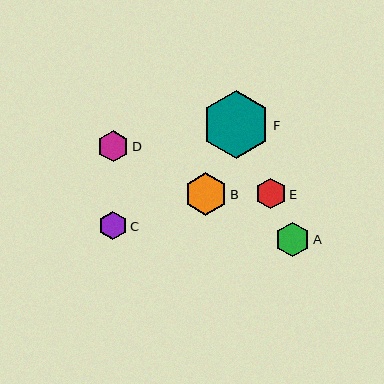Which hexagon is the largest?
Hexagon F is the largest with a size of approximately 69 pixels.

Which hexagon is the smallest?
Hexagon C is the smallest with a size of approximately 28 pixels.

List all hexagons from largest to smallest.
From largest to smallest: F, B, A, D, E, C.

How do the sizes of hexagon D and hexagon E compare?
Hexagon D and hexagon E are approximately the same size.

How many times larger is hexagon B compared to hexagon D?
Hexagon B is approximately 1.4 times the size of hexagon D.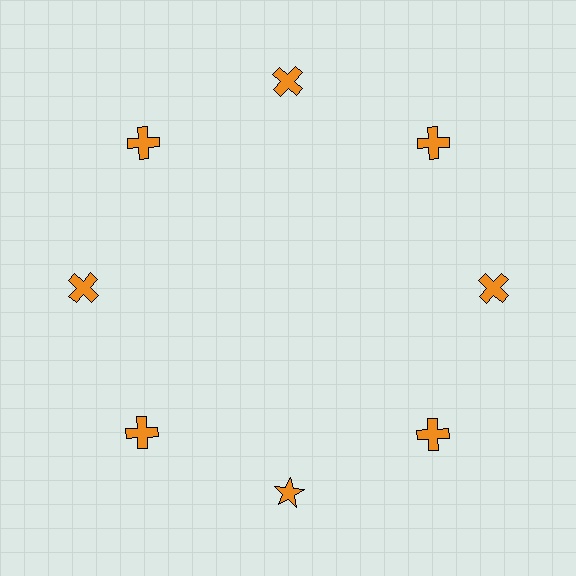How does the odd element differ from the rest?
It has a different shape: star instead of cross.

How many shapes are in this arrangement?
There are 8 shapes arranged in a ring pattern.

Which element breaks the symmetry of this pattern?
The orange star at roughly the 6 o'clock position breaks the symmetry. All other shapes are orange crosses.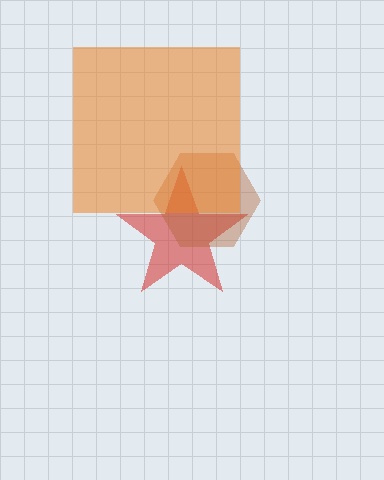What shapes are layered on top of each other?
The layered shapes are: a red star, a brown hexagon, an orange square.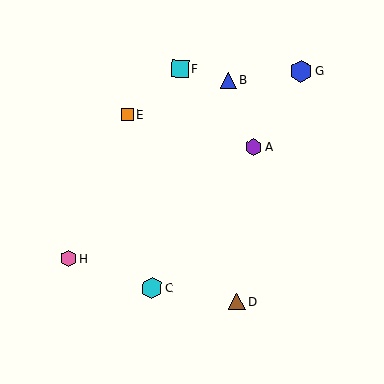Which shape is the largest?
The blue hexagon (labeled G) is the largest.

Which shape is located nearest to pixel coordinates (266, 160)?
The purple hexagon (labeled A) at (254, 147) is nearest to that location.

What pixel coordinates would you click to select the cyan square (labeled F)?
Click at (180, 68) to select the cyan square F.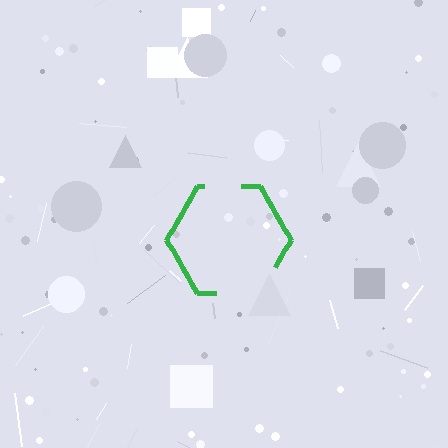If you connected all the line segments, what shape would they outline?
They would outline a hexagon.